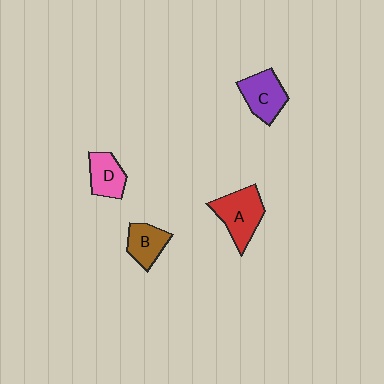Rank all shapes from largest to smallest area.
From largest to smallest: A (red), C (purple), D (pink), B (brown).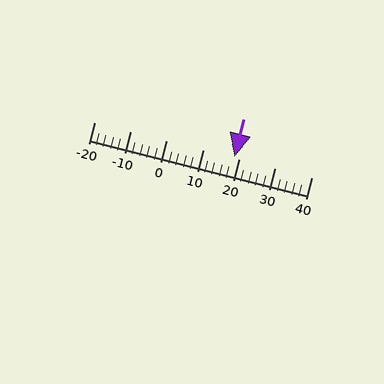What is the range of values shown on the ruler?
The ruler shows values from -20 to 40.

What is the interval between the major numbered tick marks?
The major tick marks are spaced 10 units apart.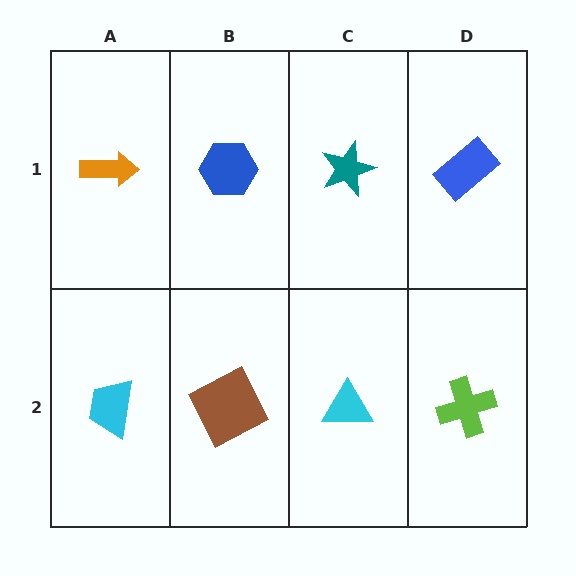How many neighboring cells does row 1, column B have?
3.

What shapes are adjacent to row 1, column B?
A brown square (row 2, column B), an orange arrow (row 1, column A), a teal star (row 1, column C).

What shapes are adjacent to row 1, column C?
A cyan triangle (row 2, column C), a blue hexagon (row 1, column B), a blue rectangle (row 1, column D).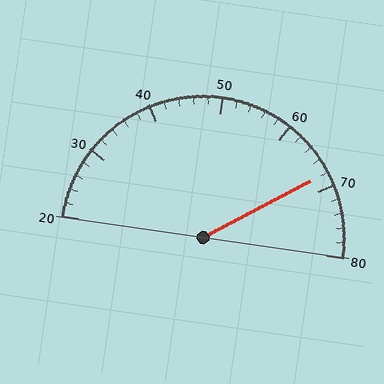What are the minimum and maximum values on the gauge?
The gauge ranges from 20 to 80.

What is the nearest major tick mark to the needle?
The nearest major tick mark is 70.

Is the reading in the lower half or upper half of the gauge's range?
The reading is in the upper half of the range (20 to 80).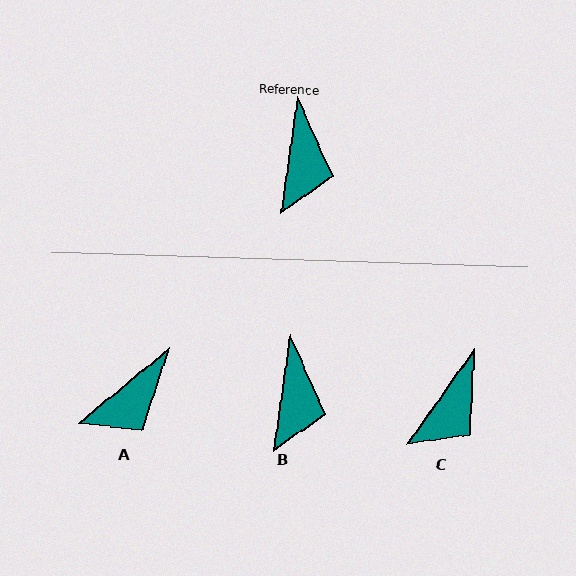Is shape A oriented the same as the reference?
No, it is off by about 42 degrees.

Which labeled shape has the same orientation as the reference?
B.